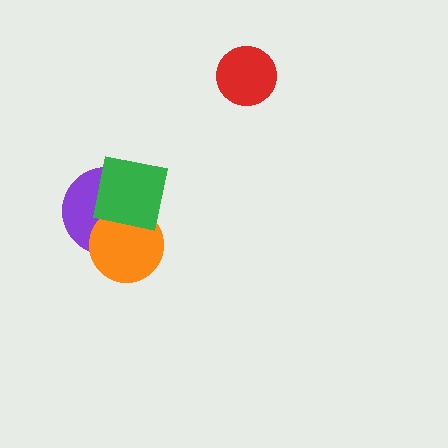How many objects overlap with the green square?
2 objects overlap with the green square.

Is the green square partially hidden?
No, no other shape covers it.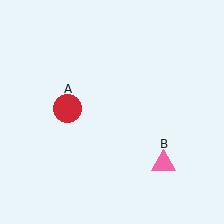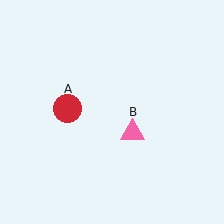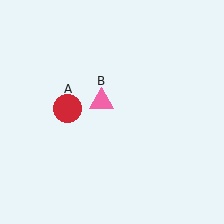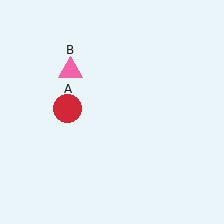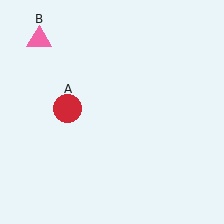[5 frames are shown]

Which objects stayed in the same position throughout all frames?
Red circle (object A) remained stationary.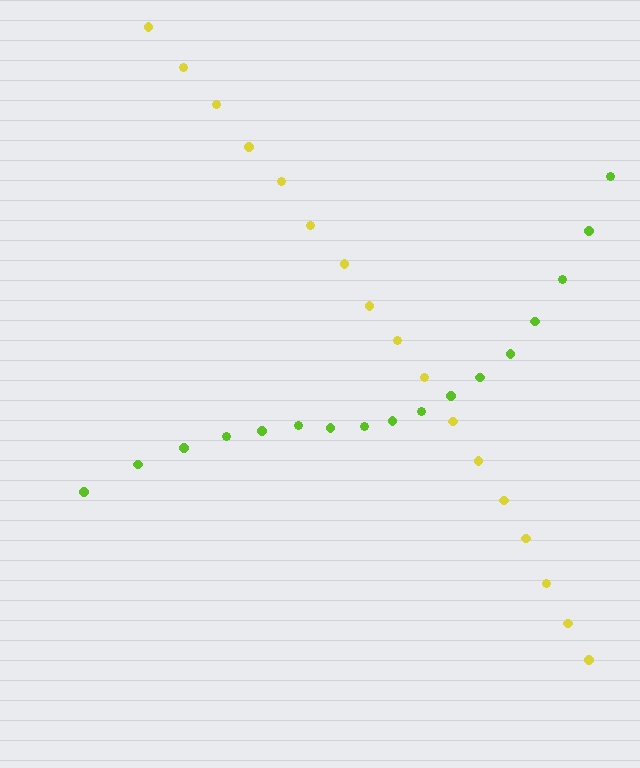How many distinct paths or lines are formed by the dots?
There are 2 distinct paths.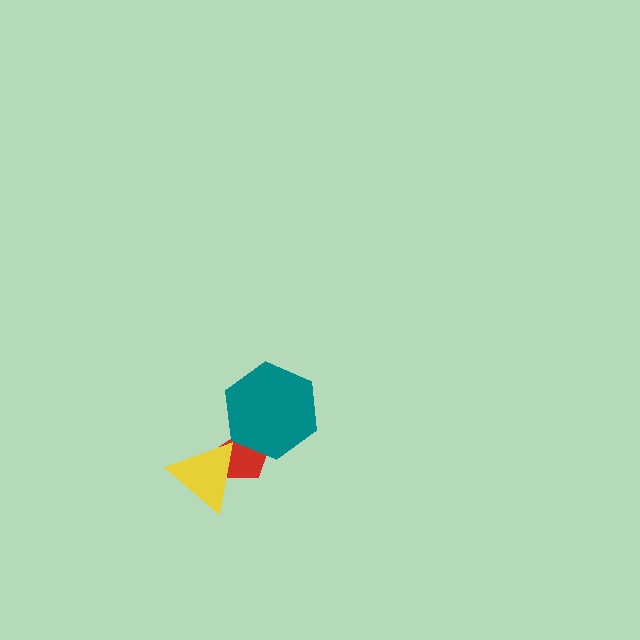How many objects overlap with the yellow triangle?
1 object overlaps with the yellow triangle.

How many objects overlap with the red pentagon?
2 objects overlap with the red pentagon.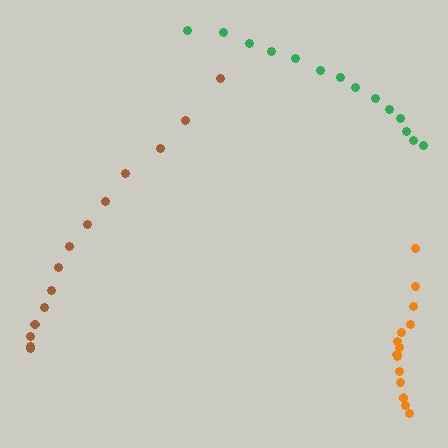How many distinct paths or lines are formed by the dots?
There are 3 distinct paths.